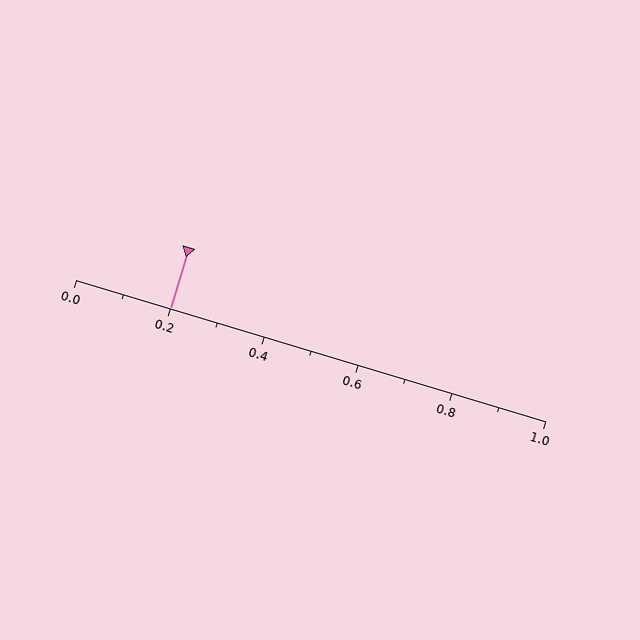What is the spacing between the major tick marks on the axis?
The major ticks are spaced 0.2 apart.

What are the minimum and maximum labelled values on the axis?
The axis runs from 0.0 to 1.0.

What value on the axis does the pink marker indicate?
The marker indicates approximately 0.2.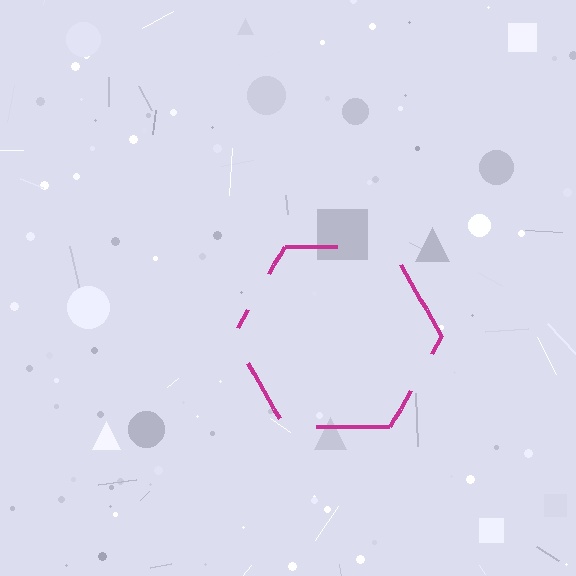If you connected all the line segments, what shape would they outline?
They would outline a hexagon.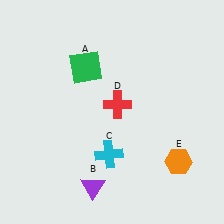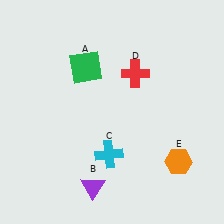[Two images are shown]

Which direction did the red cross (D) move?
The red cross (D) moved up.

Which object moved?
The red cross (D) moved up.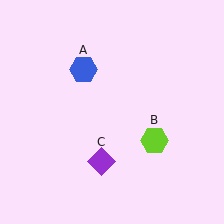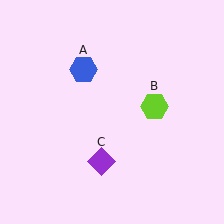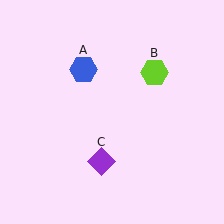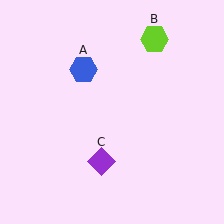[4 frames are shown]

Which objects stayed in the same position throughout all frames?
Blue hexagon (object A) and purple diamond (object C) remained stationary.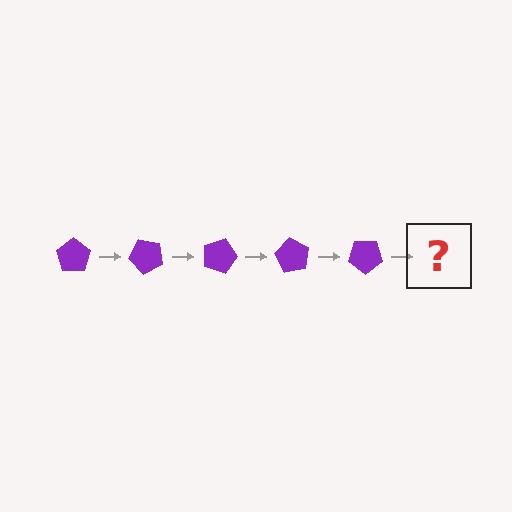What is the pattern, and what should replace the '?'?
The pattern is that the pentagon rotates 45 degrees each step. The '?' should be a purple pentagon rotated 225 degrees.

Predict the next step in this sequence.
The next step is a purple pentagon rotated 225 degrees.